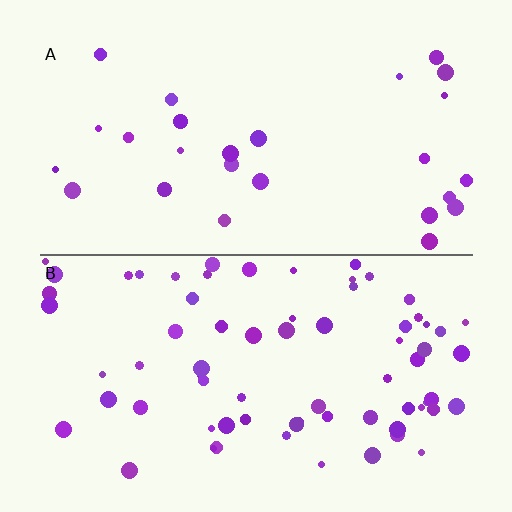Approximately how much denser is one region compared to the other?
Approximately 2.7× — region B over region A.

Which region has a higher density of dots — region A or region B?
B (the bottom).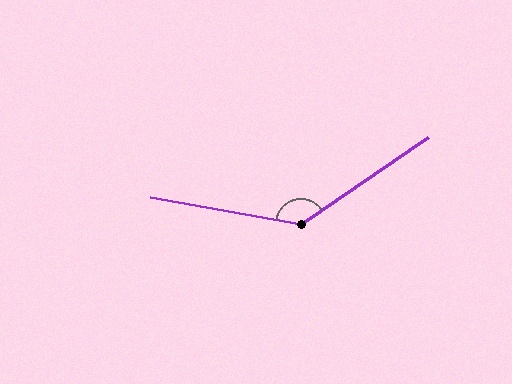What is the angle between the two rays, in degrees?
Approximately 136 degrees.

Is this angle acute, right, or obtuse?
It is obtuse.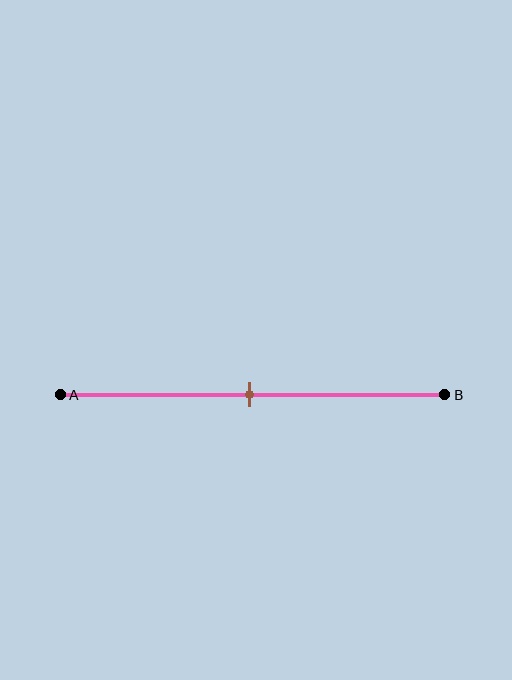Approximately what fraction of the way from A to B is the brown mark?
The brown mark is approximately 50% of the way from A to B.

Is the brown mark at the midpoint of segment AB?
Yes, the mark is approximately at the midpoint.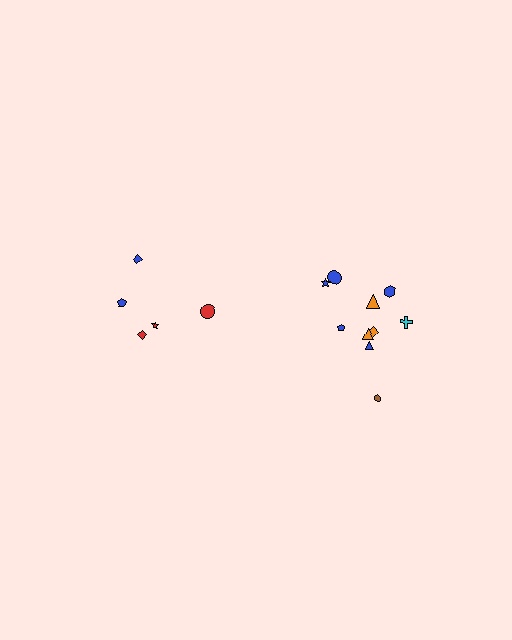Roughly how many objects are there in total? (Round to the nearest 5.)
Roughly 15 objects in total.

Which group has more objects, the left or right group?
The right group.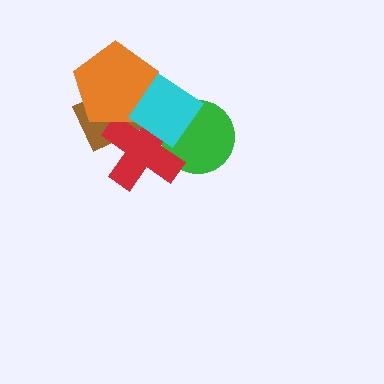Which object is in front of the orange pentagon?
The cyan diamond is in front of the orange pentagon.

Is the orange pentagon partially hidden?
Yes, it is partially covered by another shape.